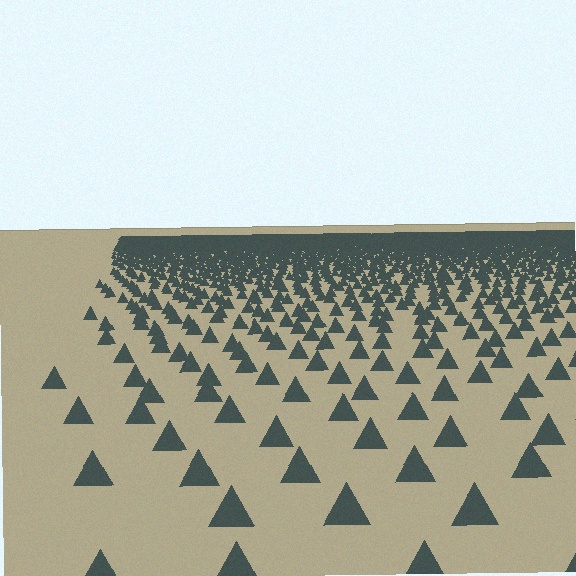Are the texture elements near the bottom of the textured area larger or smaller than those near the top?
Larger. Near the bottom, elements are closer to the viewer and appear at a bigger on-screen size.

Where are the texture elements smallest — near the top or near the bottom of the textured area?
Near the top.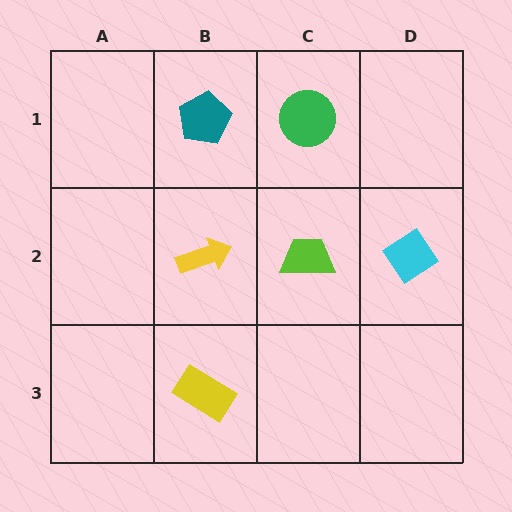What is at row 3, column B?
A yellow rectangle.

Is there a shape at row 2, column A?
No, that cell is empty.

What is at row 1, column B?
A teal pentagon.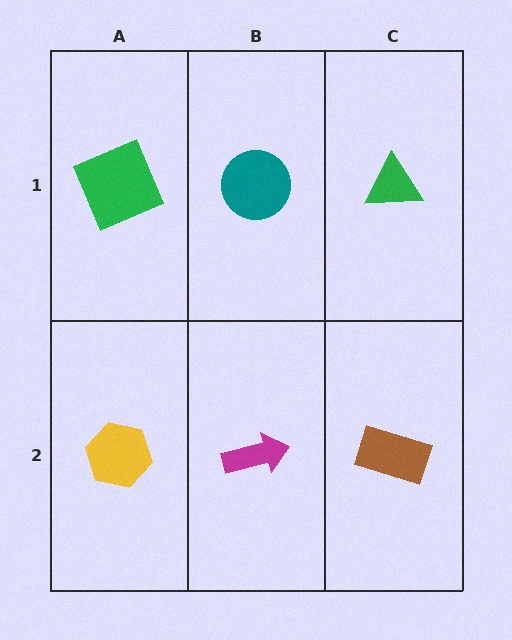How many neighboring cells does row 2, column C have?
2.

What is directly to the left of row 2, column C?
A magenta arrow.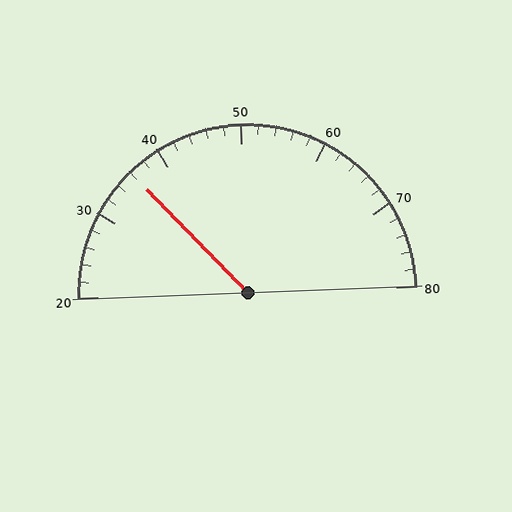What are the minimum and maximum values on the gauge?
The gauge ranges from 20 to 80.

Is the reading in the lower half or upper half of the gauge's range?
The reading is in the lower half of the range (20 to 80).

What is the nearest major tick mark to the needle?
The nearest major tick mark is 40.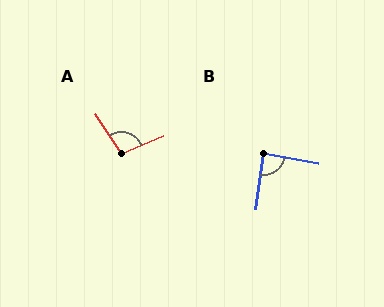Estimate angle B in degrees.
Approximately 87 degrees.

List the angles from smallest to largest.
B (87°), A (100°).